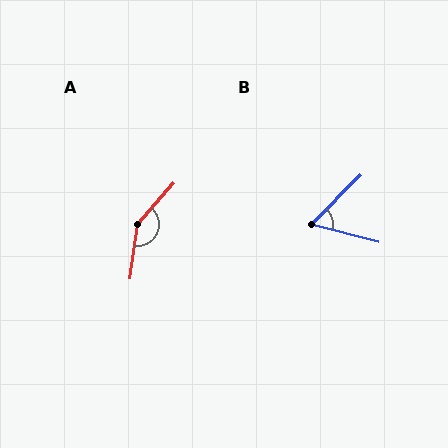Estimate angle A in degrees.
Approximately 147 degrees.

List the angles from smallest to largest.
B (59°), A (147°).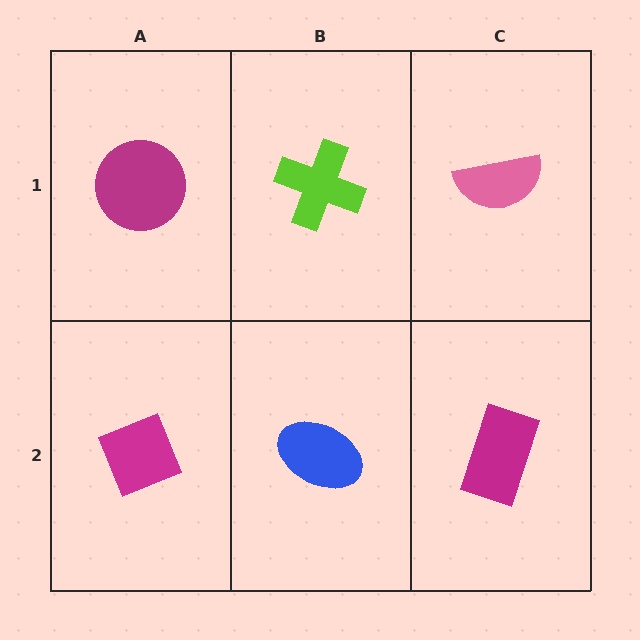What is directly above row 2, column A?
A magenta circle.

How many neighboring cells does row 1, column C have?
2.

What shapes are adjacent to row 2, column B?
A lime cross (row 1, column B), a magenta diamond (row 2, column A), a magenta rectangle (row 2, column C).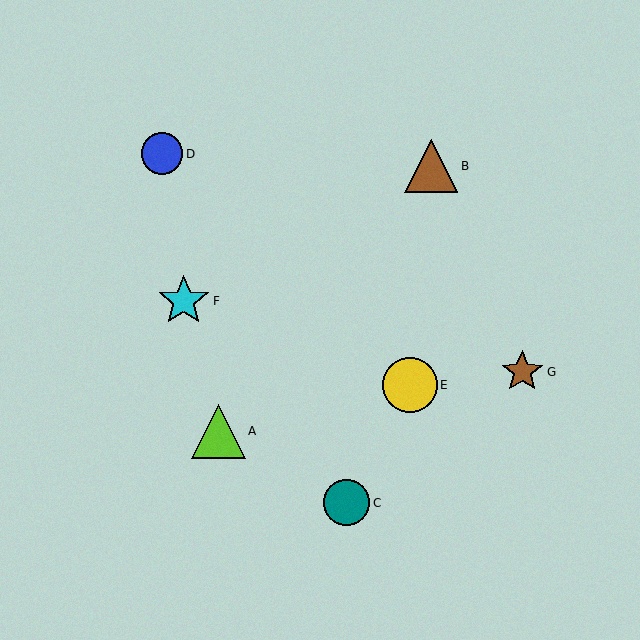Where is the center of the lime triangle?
The center of the lime triangle is at (218, 431).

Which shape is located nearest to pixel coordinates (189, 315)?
The cyan star (labeled F) at (184, 301) is nearest to that location.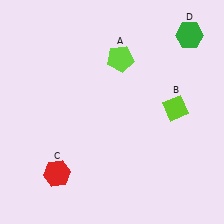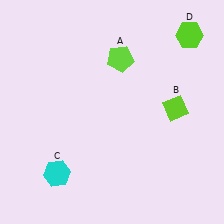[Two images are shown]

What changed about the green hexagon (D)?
In Image 1, D is green. In Image 2, it changed to lime.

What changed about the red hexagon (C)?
In Image 1, C is red. In Image 2, it changed to cyan.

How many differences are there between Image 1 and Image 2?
There are 2 differences between the two images.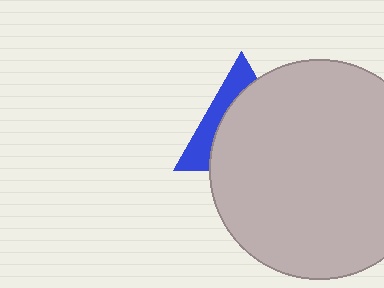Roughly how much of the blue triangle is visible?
A small part of it is visible (roughly 32%).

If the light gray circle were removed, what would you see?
You would see the complete blue triangle.